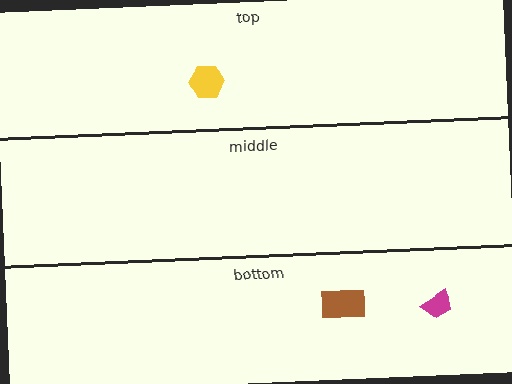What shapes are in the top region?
The yellow hexagon.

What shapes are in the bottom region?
The brown rectangle, the magenta trapezoid.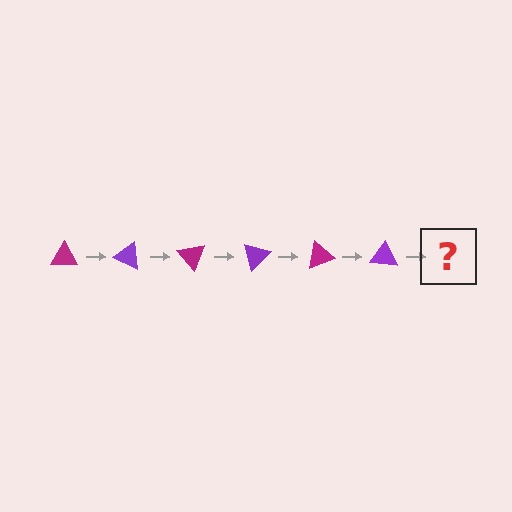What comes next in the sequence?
The next element should be a magenta triangle, rotated 150 degrees from the start.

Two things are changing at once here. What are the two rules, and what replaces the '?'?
The two rules are that it rotates 25 degrees each step and the color cycles through magenta and purple. The '?' should be a magenta triangle, rotated 150 degrees from the start.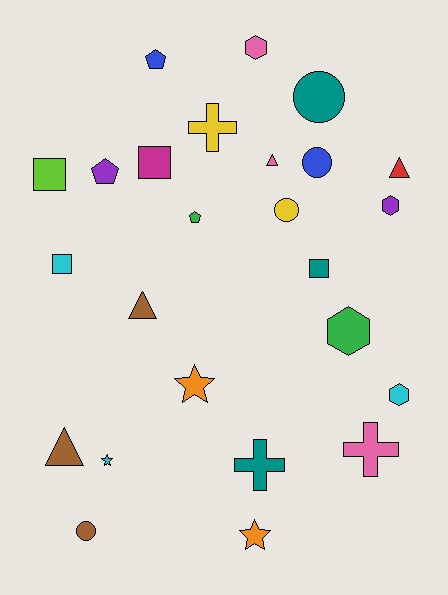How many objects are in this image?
There are 25 objects.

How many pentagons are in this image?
There are 3 pentagons.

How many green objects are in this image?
There are 2 green objects.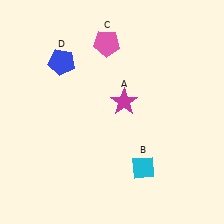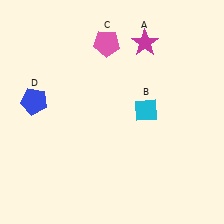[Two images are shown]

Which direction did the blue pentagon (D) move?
The blue pentagon (D) moved down.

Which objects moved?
The objects that moved are: the magenta star (A), the cyan diamond (B), the blue pentagon (D).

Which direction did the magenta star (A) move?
The magenta star (A) moved up.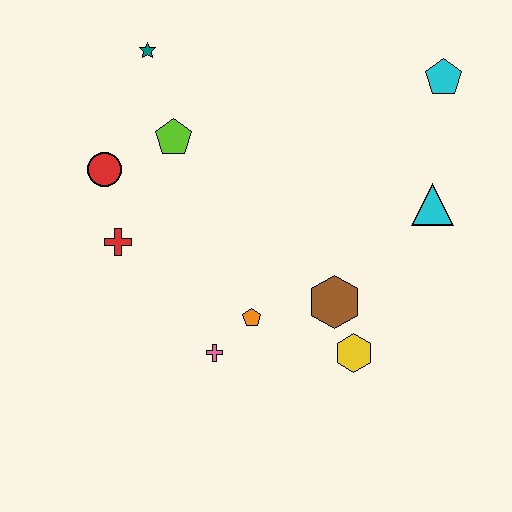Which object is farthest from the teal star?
The yellow hexagon is farthest from the teal star.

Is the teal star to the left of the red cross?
No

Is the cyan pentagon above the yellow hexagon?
Yes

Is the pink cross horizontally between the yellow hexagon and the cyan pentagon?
No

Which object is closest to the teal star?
The lime pentagon is closest to the teal star.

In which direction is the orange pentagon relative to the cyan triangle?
The orange pentagon is to the left of the cyan triangle.